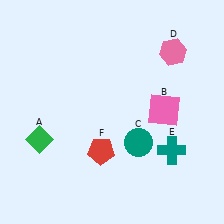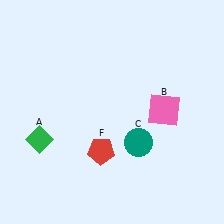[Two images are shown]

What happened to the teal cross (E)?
The teal cross (E) was removed in Image 2. It was in the bottom-right area of Image 1.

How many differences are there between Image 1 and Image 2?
There are 2 differences between the two images.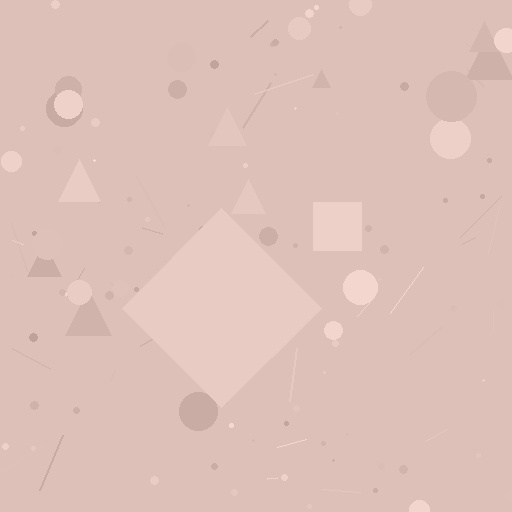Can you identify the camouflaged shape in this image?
The camouflaged shape is a diamond.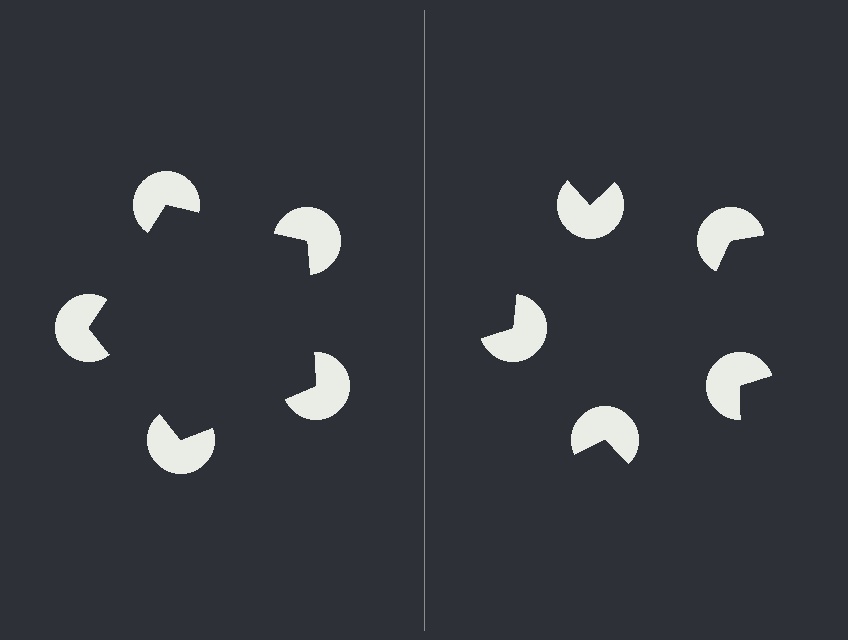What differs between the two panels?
The pac-man discs are positioned identically on both sides; only the wedge orientations differ. On the left they align to a pentagon; on the right they are misaligned.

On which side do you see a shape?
An illusory pentagon appears on the left side. On the right side the wedge cuts are rotated, so no coherent shape forms.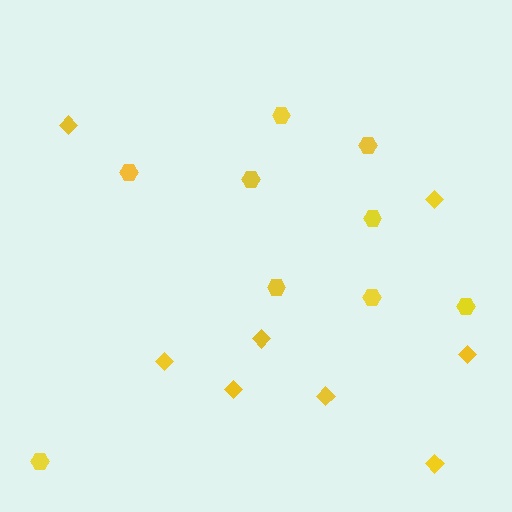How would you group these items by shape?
There are 2 groups: one group of hexagons (9) and one group of diamonds (8).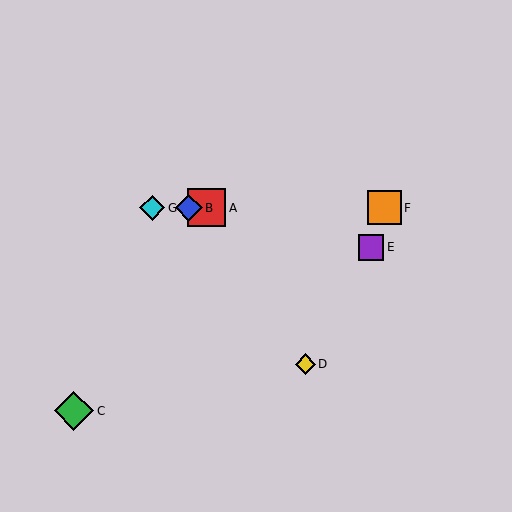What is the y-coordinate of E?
Object E is at y≈248.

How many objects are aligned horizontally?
4 objects (A, B, F, G) are aligned horizontally.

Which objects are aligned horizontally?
Objects A, B, F, G are aligned horizontally.